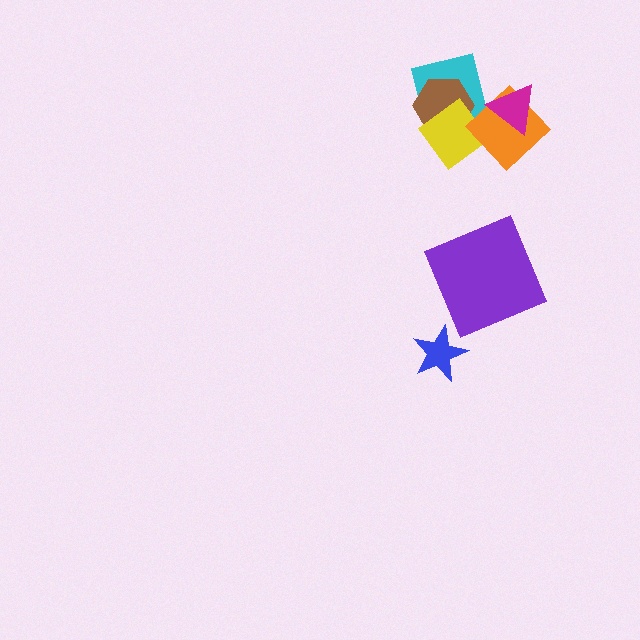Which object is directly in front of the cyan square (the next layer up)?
The brown hexagon is directly in front of the cyan square.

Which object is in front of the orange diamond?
The magenta triangle is in front of the orange diamond.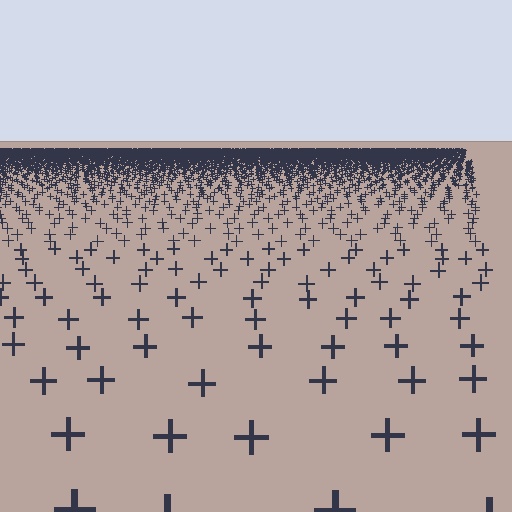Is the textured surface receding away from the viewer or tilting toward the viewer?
The surface is receding away from the viewer. Texture elements get smaller and denser toward the top.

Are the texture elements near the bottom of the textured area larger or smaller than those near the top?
Larger. Near the bottom, elements are closer to the viewer and appear at a bigger on-screen size.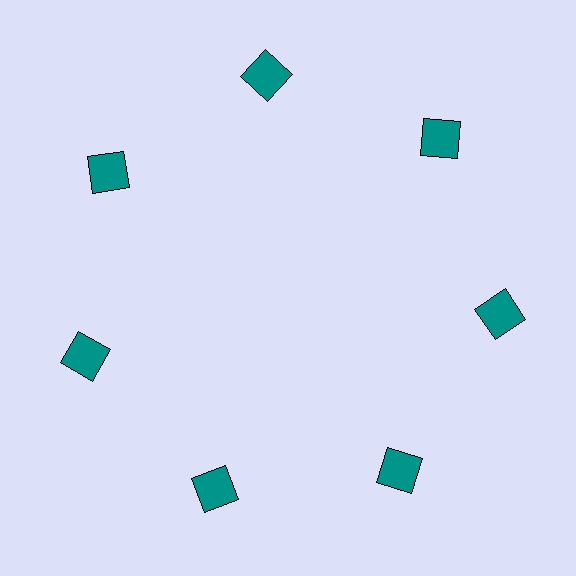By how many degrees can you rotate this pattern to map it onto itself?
The pattern maps onto itself every 51 degrees of rotation.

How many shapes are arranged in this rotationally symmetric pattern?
There are 7 shapes, arranged in 7 groups of 1.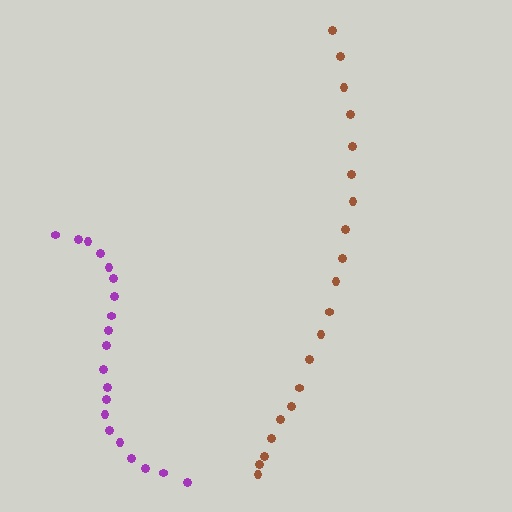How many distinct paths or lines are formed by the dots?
There are 2 distinct paths.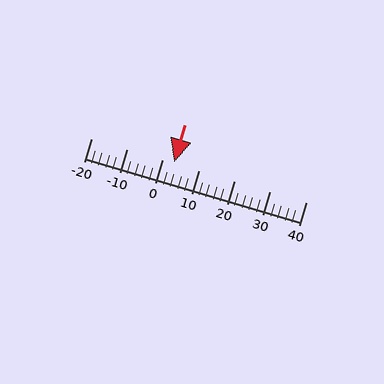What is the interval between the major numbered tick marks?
The major tick marks are spaced 10 units apart.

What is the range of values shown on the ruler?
The ruler shows values from -20 to 40.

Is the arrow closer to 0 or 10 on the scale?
The arrow is closer to 0.